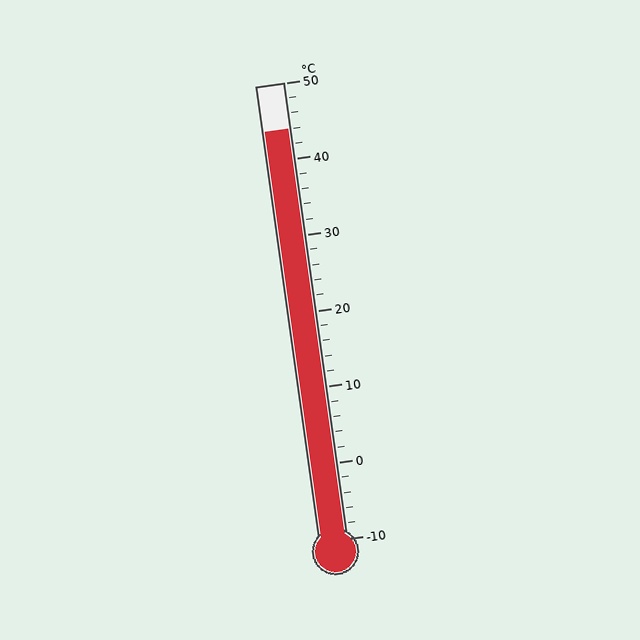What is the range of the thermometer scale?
The thermometer scale ranges from -10°C to 50°C.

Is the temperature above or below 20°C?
The temperature is above 20°C.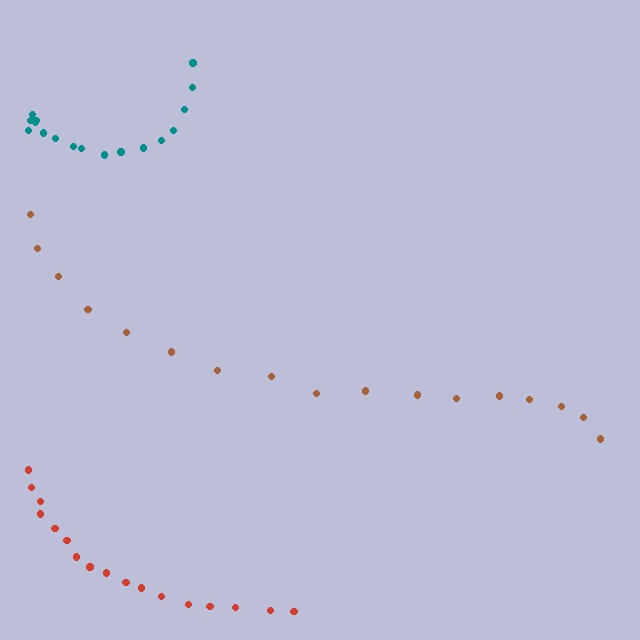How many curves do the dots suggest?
There are 3 distinct paths.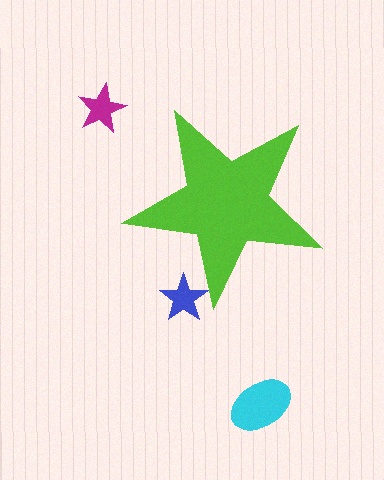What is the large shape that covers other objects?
A lime star.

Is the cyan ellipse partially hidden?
No, the cyan ellipse is fully visible.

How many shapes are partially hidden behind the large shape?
1 shape is partially hidden.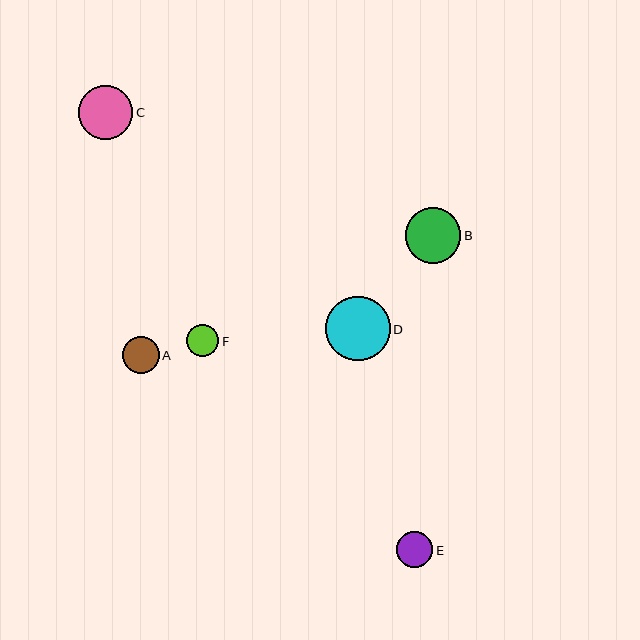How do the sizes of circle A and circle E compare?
Circle A and circle E are approximately the same size.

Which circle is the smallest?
Circle F is the smallest with a size of approximately 32 pixels.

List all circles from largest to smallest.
From largest to smallest: D, B, C, A, E, F.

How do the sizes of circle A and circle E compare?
Circle A and circle E are approximately the same size.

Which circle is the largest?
Circle D is the largest with a size of approximately 65 pixels.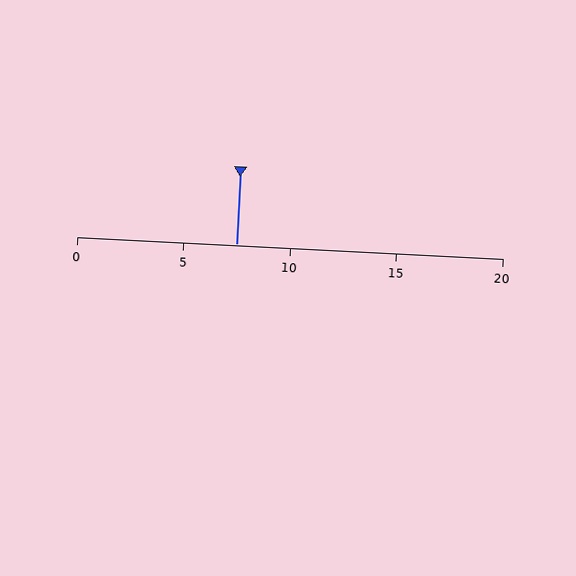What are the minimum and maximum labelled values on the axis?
The axis runs from 0 to 20.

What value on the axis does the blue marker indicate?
The marker indicates approximately 7.5.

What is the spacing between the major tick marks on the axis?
The major ticks are spaced 5 apart.